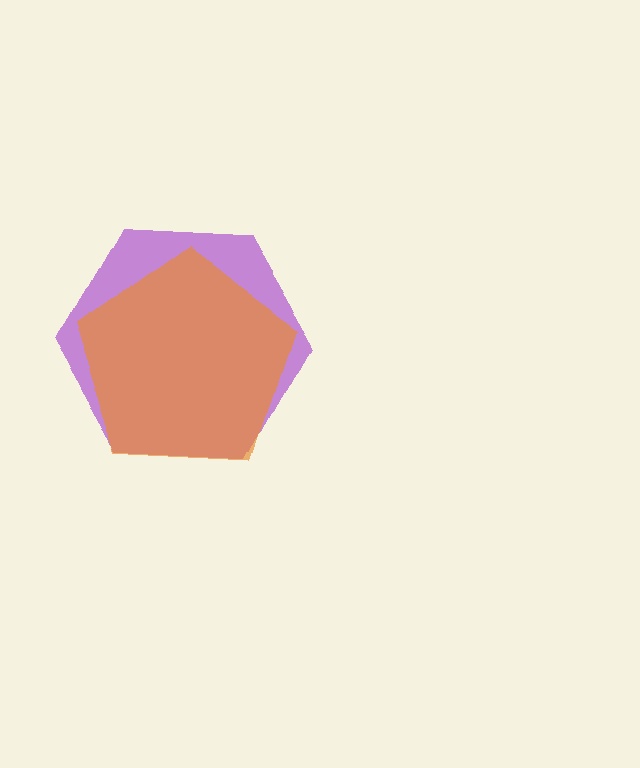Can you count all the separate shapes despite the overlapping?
Yes, there are 2 separate shapes.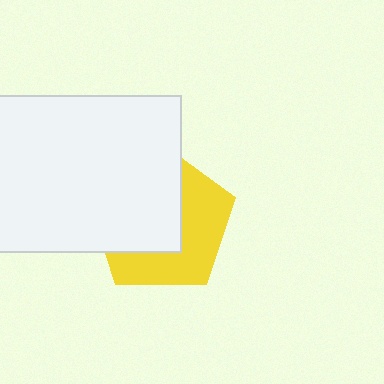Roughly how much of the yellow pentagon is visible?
About half of it is visible (roughly 47%).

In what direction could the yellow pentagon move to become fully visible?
The yellow pentagon could move toward the lower-right. That would shift it out from behind the white rectangle entirely.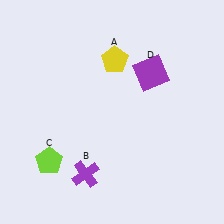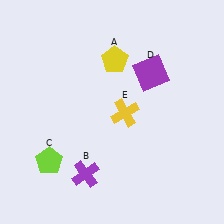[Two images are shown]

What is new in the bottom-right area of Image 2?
A yellow cross (E) was added in the bottom-right area of Image 2.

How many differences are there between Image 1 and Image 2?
There is 1 difference between the two images.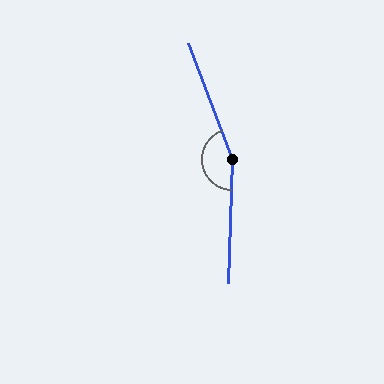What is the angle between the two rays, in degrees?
Approximately 158 degrees.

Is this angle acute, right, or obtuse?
It is obtuse.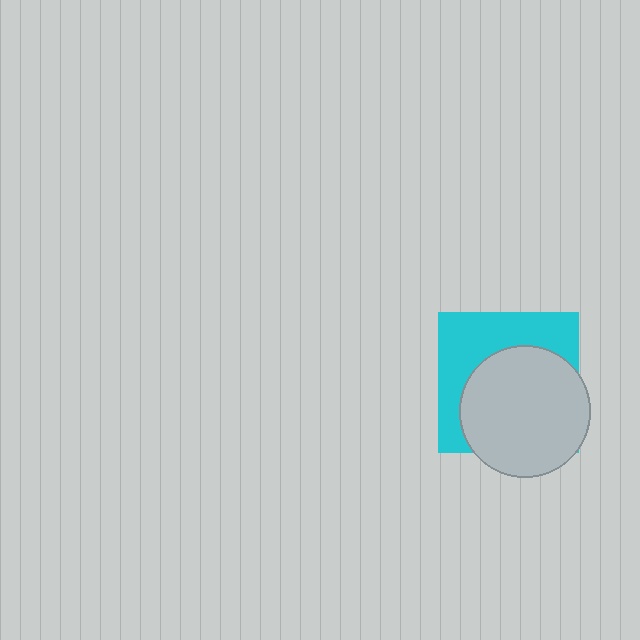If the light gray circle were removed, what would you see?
You would see the complete cyan square.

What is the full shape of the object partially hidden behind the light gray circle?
The partially hidden object is a cyan square.